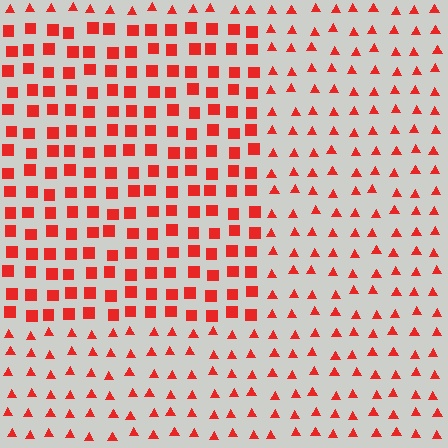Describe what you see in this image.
The image is filled with small red elements arranged in a uniform grid. A rectangle-shaped region contains squares, while the surrounding area contains triangles. The boundary is defined purely by the change in element shape.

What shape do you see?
I see a rectangle.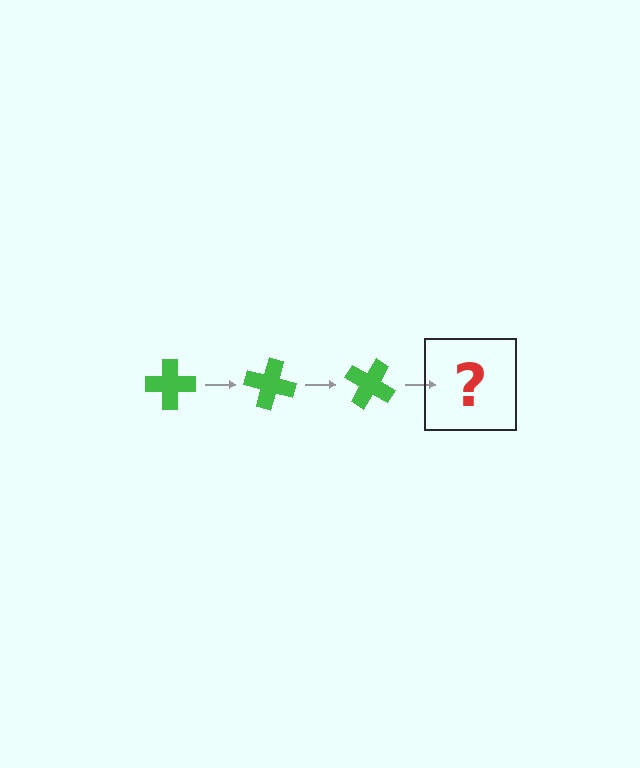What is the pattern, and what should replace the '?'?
The pattern is that the cross rotates 15 degrees each step. The '?' should be a green cross rotated 45 degrees.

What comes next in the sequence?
The next element should be a green cross rotated 45 degrees.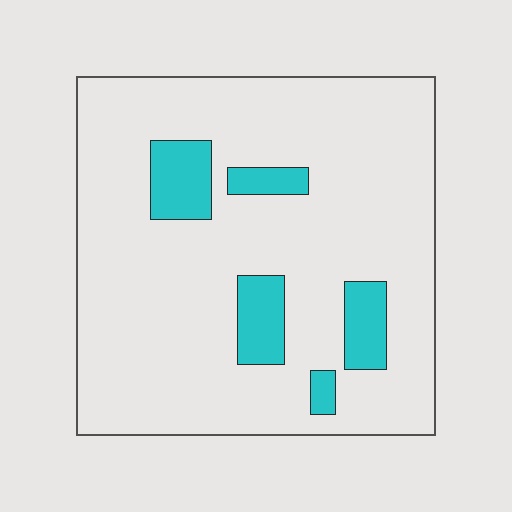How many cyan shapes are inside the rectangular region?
5.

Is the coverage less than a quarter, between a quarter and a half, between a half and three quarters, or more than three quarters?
Less than a quarter.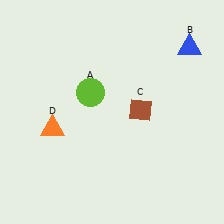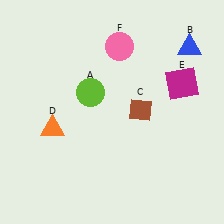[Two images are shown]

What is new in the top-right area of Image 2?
A pink circle (F) was added in the top-right area of Image 2.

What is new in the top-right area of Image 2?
A magenta square (E) was added in the top-right area of Image 2.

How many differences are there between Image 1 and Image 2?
There are 2 differences between the two images.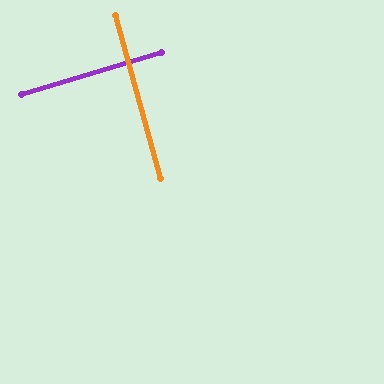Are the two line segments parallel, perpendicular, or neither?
Perpendicular — they meet at approximately 89°.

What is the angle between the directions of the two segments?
Approximately 89 degrees.